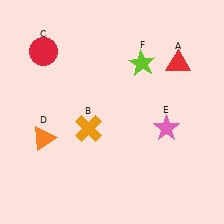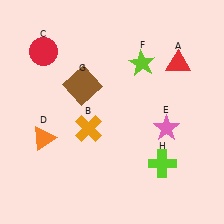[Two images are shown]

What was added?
A brown square (G), a lime cross (H) were added in Image 2.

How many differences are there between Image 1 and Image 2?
There are 2 differences between the two images.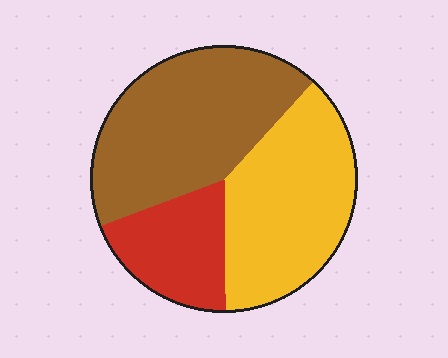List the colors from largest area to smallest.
From largest to smallest: brown, yellow, red.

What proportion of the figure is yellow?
Yellow takes up about three eighths (3/8) of the figure.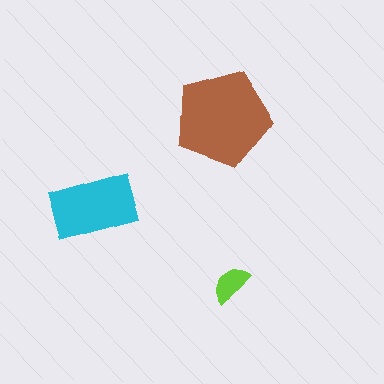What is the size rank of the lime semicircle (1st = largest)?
3rd.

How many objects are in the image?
There are 3 objects in the image.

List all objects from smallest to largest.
The lime semicircle, the cyan rectangle, the brown pentagon.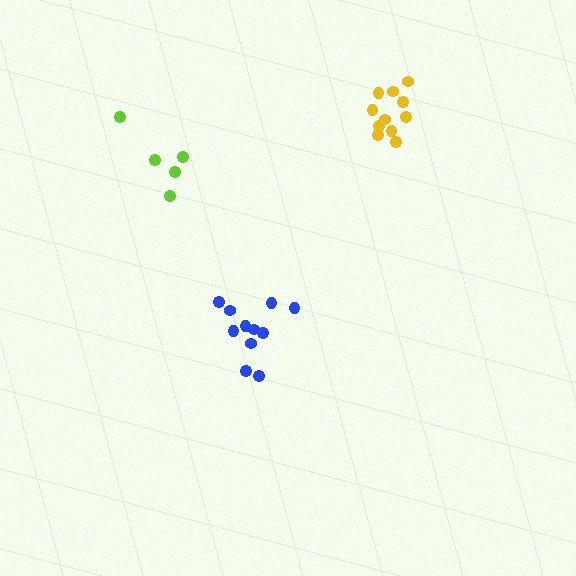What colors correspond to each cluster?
The clusters are colored: lime, yellow, blue.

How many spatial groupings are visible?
There are 3 spatial groupings.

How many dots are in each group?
Group 1: 5 dots, Group 2: 11 dots, Group 3: 11 dots (27 total).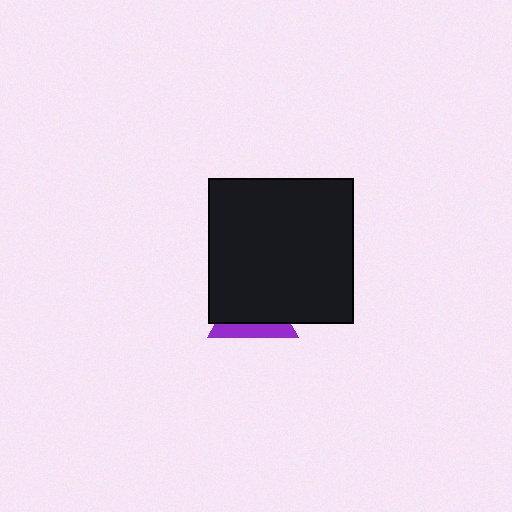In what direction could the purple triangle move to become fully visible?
The purple triangle could move down. That would shift it out from behind the black square entirely.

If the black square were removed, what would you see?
You would see the complete purple triangle.